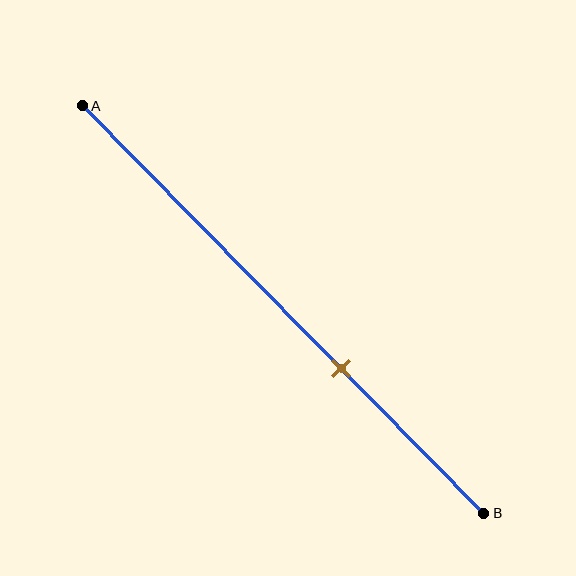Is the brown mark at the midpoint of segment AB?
No, the mark is at about 65% from A, not at the 50% midpoint.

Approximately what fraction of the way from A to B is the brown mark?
The brown mark is approximately 65% of the way from A to B.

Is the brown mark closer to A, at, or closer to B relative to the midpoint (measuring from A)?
The brown mark is closer to point B than the midpoint of segment AB.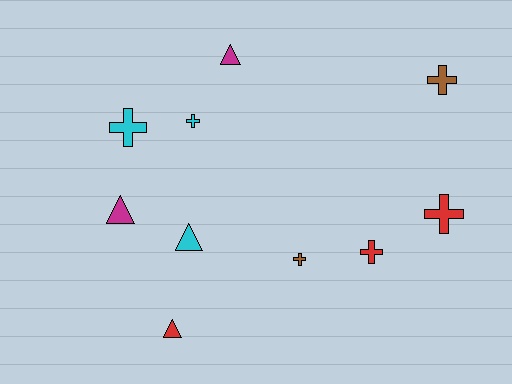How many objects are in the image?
There are 10 objects.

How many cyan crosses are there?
There are 2 cyan crosses.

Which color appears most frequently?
Red, with 3 objects.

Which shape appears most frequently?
Cross, with 6 objects.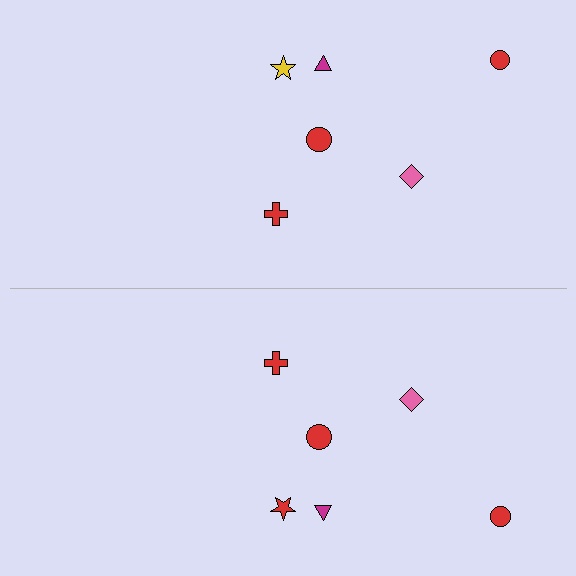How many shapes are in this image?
There are 12 shapes in this image.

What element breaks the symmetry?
The red star on the bottom side breaks the symmetry — its mirror counterpart is yellow.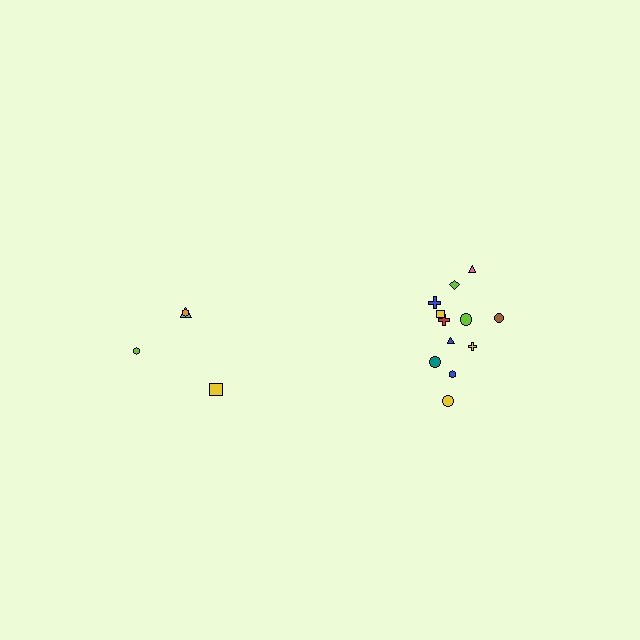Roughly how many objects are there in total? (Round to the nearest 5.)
Roughly 15 objects in total.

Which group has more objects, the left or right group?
The right group.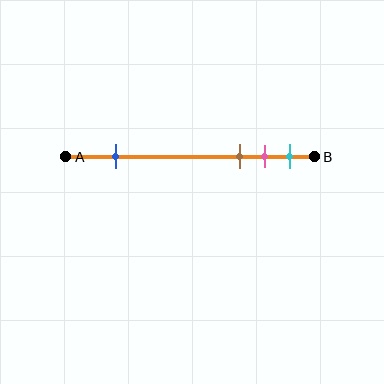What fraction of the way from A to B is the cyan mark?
The cyan mark is approximately 90% (0.9) of the way from A to B.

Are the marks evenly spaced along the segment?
No, the marks are not evenly spaced.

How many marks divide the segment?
There are 4 marks dividing the segment.